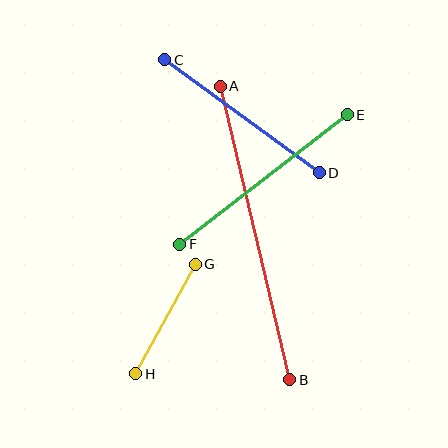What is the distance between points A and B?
The distance is approximately 301 pixels.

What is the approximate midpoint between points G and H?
The midpoint is at approximately (165, 319) pixels.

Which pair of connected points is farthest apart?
Points A and B are farthest apart.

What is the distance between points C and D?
The distance is approximately 191 pixels.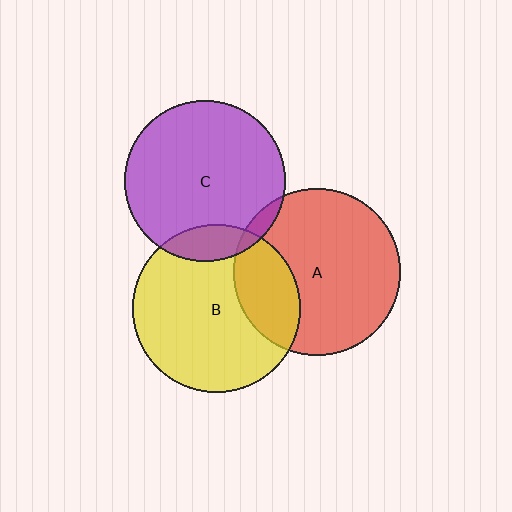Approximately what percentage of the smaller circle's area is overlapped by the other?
Approximately 5%.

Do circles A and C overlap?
Yes.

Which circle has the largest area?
Circle B (yellow).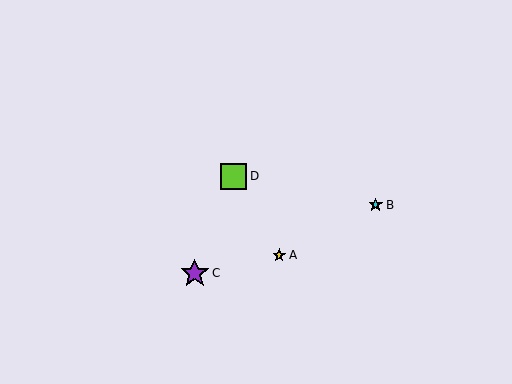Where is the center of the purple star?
The center of the purple star is at (195, 273).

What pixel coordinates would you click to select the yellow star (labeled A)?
Click at (279, 255) to select the yellow star A.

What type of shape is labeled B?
Shape B is a cyan star.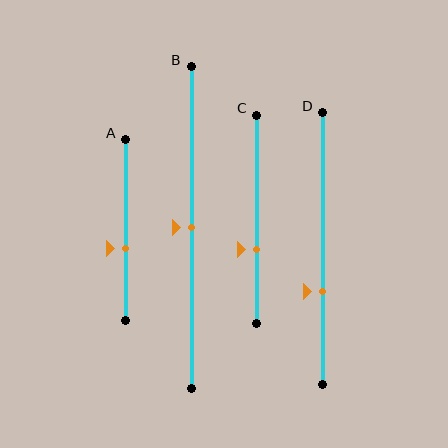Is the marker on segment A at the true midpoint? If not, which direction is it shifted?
No, the marker on segment A is shifted downward by about 10% of the segment length.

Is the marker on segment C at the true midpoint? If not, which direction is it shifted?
No, the marker on segment C is shifted downward by about 15% of the segment length.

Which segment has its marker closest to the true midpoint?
Segment B has its marker closest to the true midpoint.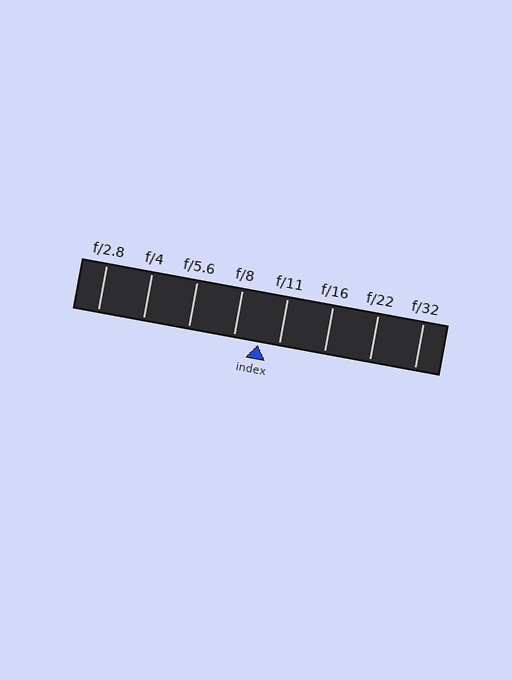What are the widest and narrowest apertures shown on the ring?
The widest aperture shown is f/2.8 and the narrowest is f/32.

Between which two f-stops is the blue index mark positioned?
The index mark is between f/8 and f/11.